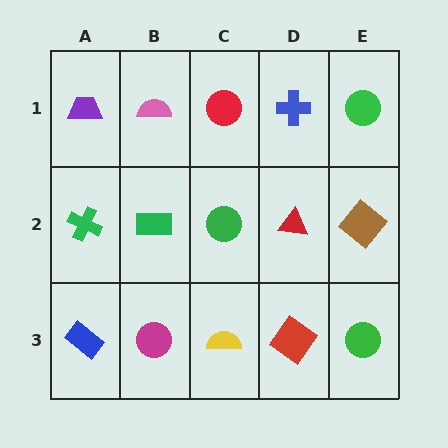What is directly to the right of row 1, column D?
A green circle.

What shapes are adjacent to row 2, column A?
A purple trapezoid (row 1, column A), a blue rectangle (row 3, column A), a green rectangle (row 2, column B).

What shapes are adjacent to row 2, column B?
A pink semicircle (row 1, column B), a magenta circle (row 3, column B), a green cross (row 2, column A), a green circle (row 2, column C).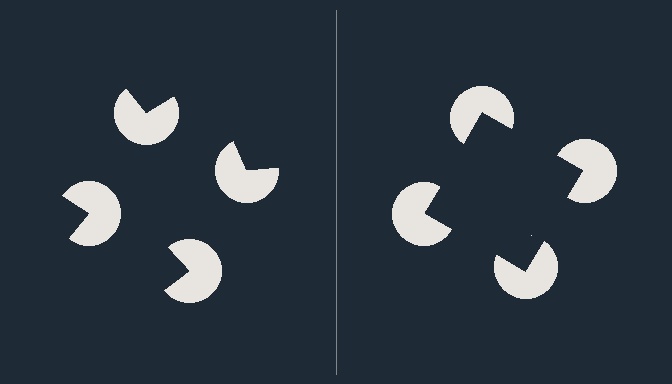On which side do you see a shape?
An illusory square appears on the right side. On the left side the wedge cuts are rotated, so no coherent shape forms.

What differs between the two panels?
The pac-man discs are positioned identically on both sides; only the wedge orientations differ. On the right they align to a square; on the left they are misaligned.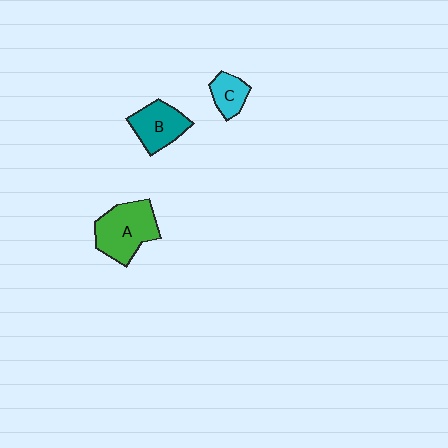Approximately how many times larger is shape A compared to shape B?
Approximately 1.4 times.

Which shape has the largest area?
Shape A (green).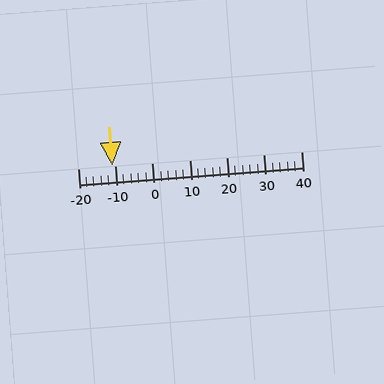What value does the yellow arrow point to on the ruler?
The yellow arrow points to approximately -11.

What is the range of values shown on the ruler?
The ruler shows values from -20 to 40.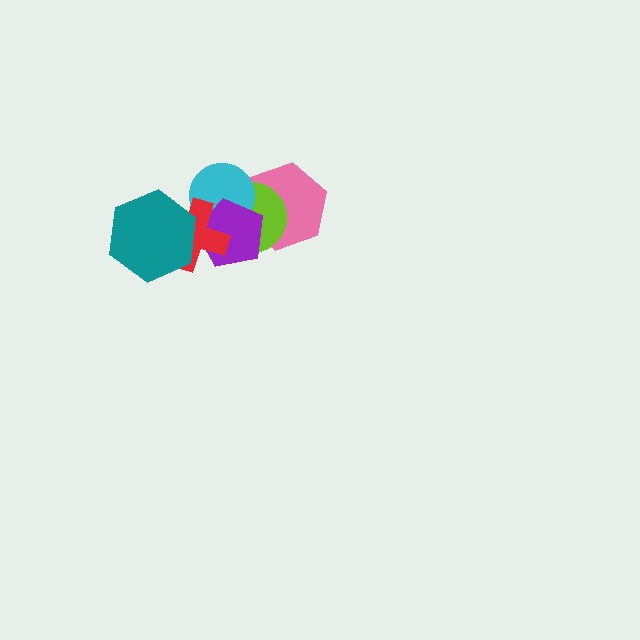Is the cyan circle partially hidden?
Yes, it is partially covered by another shape.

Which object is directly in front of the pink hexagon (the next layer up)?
The lime circle is directly in front of the pink hexagon.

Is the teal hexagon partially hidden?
No, no other shape covers it.